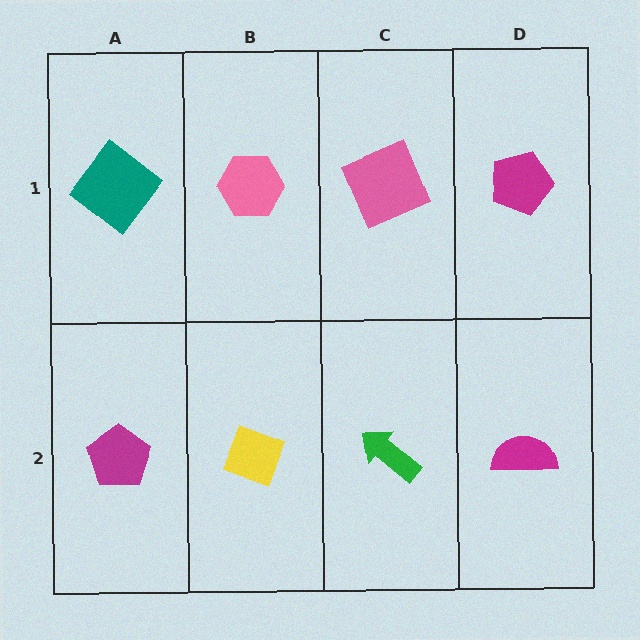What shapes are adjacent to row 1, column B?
A yellow diamond (row 2, column B), a teal diamond (row 1, column A), a pink square (row 1, column C).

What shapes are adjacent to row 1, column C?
A green arrow (row 2, column C), a pink hexagon (row 1, column B), a magenta pentagon (row 1, column D).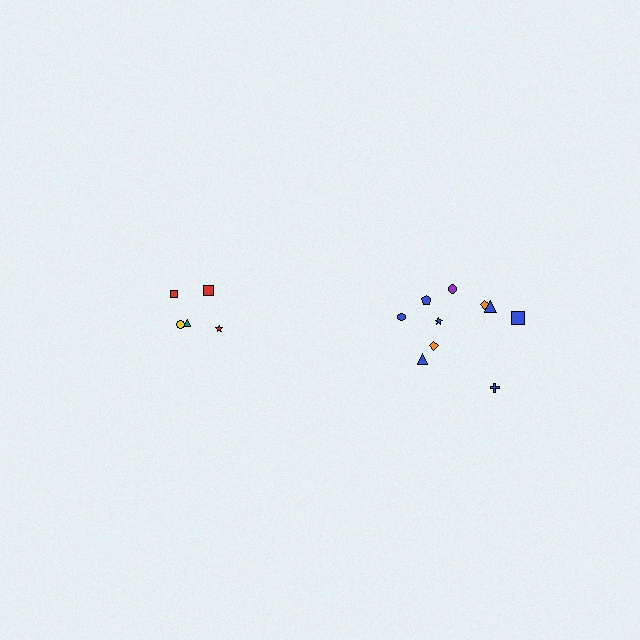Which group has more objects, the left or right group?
The right group.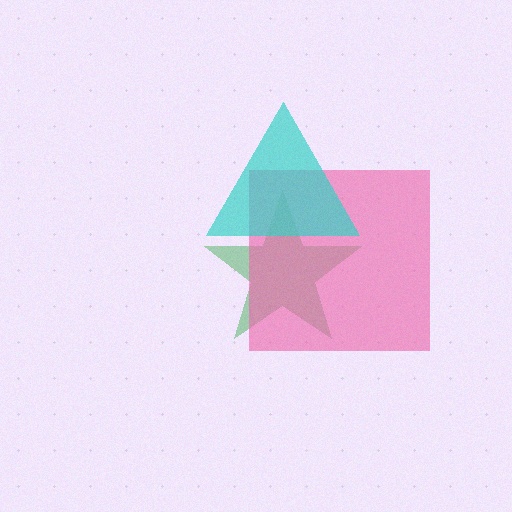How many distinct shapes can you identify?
There are 3 distinct shapes: a green star, a pink square, a cyan triangle.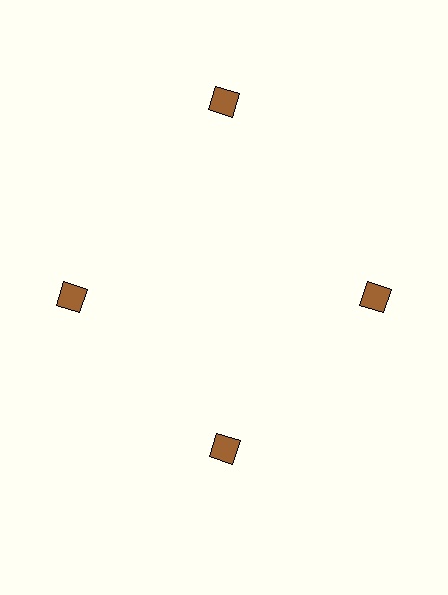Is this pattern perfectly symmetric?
No. The 4 brown diamonds are arranged in a ring, but one element near the 12 o'clock position is pushed outward from the center, breaking the 4-fold rotational symmetry.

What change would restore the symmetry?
The symmetry would be restored by moving it inward, back onto the ring so that all 4 diamonds sit at equal angles and equal distance from the center.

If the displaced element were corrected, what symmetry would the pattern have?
It would have 4-fold rotational symmetry — the pattern would map onto itself every 90 degrees.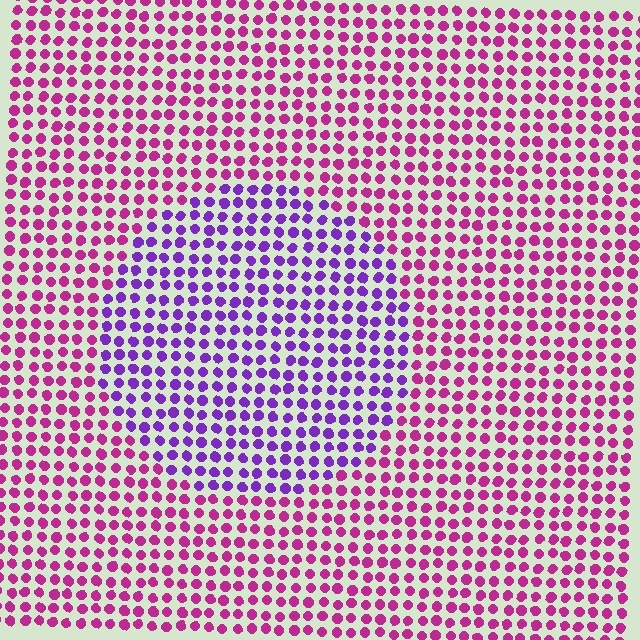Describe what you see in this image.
The image is filled with small magenta elements in a uniform arrangement. A circle-shaped region is visible where the elements are tinted to a slightly different hue, forming a subtle color boundary.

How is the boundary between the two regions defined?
The boundary is defined purely by a slight shift in hue (about 43 degrees). Spacing, size, and orientation are identical on both sides.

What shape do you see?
I see a circle.